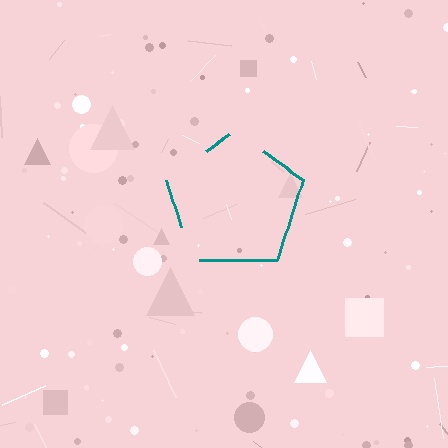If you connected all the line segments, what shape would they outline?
They would outline a pentagon.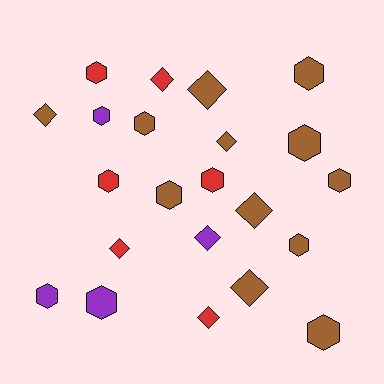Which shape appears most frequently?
Hexagon, with 13 objects.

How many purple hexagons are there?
There are 3 purple hexagons.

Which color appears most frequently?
Brown, with 12 objects.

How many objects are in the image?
There are 22 objects.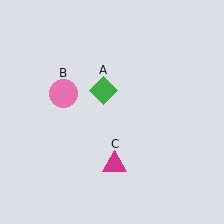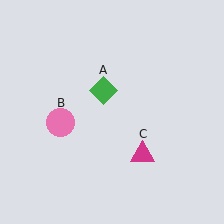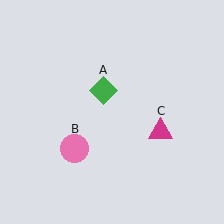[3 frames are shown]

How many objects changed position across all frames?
2 objects changed position: pink circle (object B), magenta triangle (object C).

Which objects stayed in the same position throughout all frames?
Green diamond (object A) remained stationary.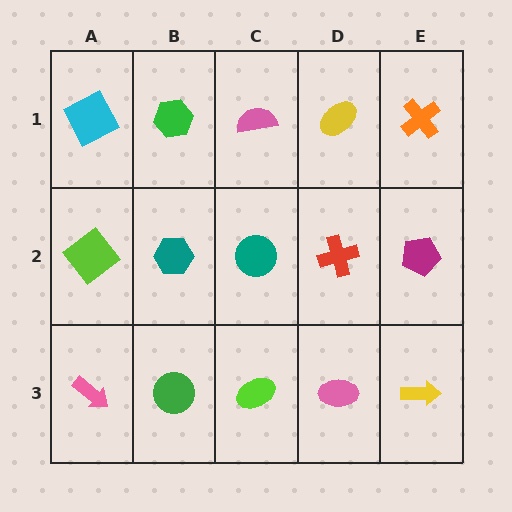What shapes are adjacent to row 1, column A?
A lime diamond (row 2, column A), a green hexagon (row 1, column B).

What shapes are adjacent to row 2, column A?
A cyan square (row 1, column A), a pink arrow (row 3, column A), a teal hexagon (row 2, column B).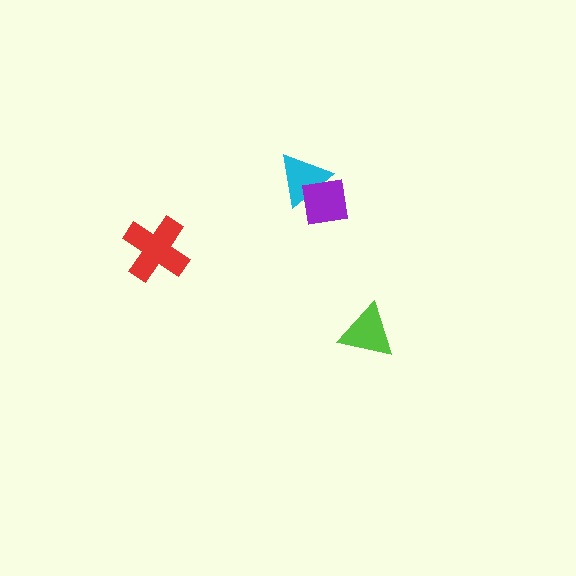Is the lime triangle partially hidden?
No, no other shape covers it.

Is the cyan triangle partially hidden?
Yes, it is partially covered by another shape.